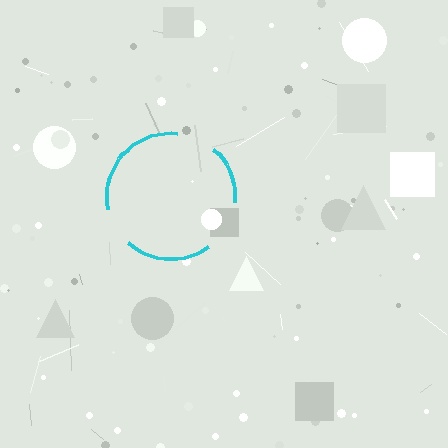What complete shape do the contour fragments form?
The contour fragments form a circle.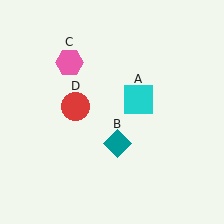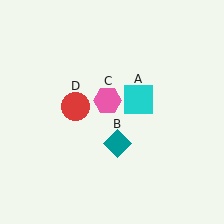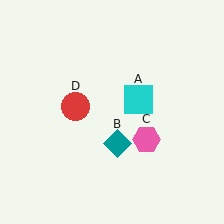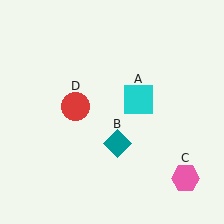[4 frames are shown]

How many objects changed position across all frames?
1 object changed position: pink hexagon (object C).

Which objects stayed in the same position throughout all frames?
Cyan square (object A) and teal diamond (object B) and red circle (object D) remained stationary.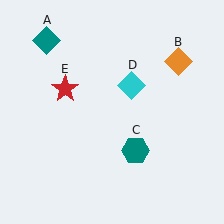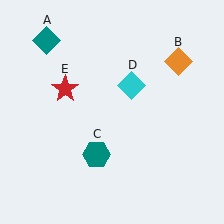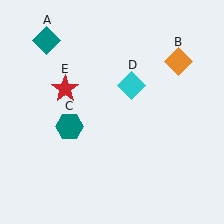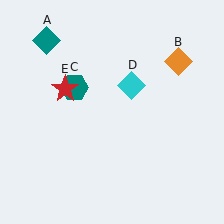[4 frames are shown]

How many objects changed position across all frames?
1 object changed position: teal hexagon (object C).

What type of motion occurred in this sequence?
The teal hexagon (object C) rotated clockwise around the center of the scene.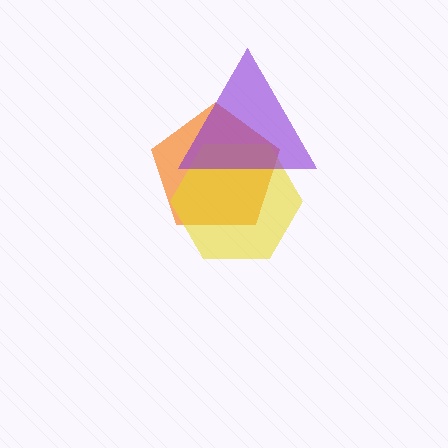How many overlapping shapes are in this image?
There are 3 overlapping shapes in the image.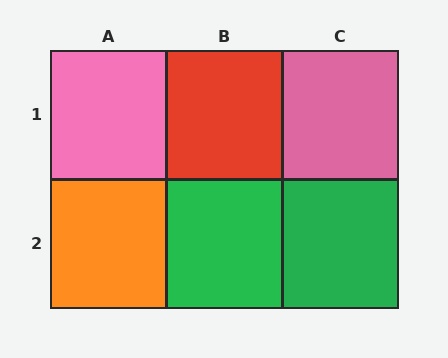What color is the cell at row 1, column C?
Pink.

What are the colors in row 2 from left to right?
Orange, green, green.